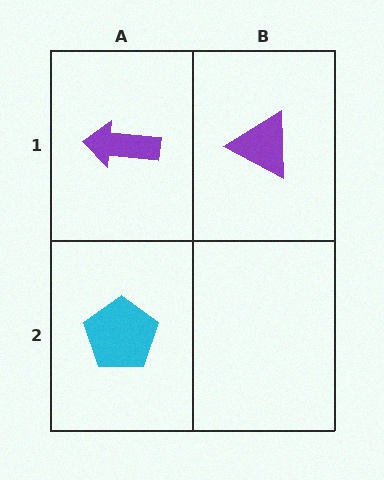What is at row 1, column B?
A purple triangle.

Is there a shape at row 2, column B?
No, that cell is empty.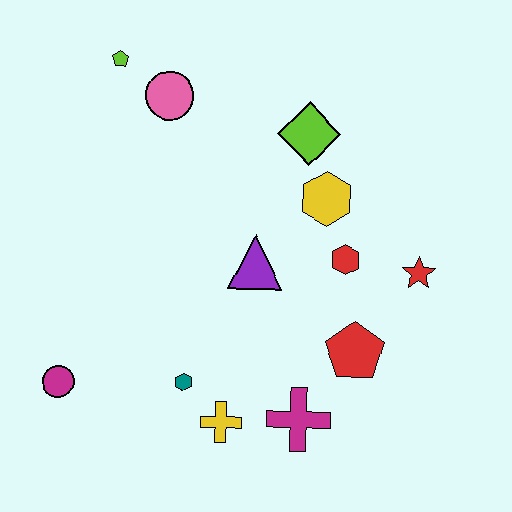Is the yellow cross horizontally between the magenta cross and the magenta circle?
Yes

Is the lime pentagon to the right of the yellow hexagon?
No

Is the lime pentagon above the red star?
Yes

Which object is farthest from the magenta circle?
The red star is farthest from the magenta circle.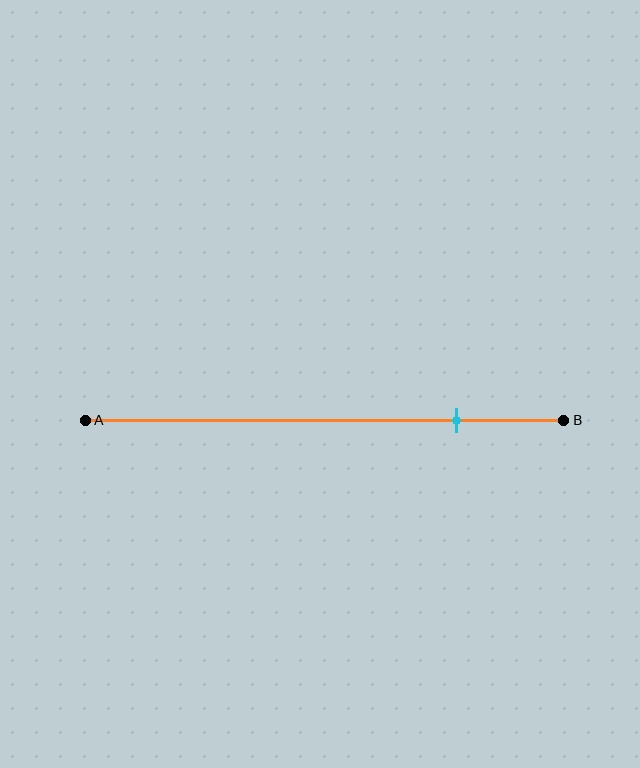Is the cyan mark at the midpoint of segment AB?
No, the mark is at about 80% from A, not at the 50% midpoint.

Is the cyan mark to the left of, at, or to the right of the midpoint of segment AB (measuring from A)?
The cyan mark is to the right of the midpoint of segment AB.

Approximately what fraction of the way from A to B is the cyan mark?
The cyan mark is approximately 80% of the way from A to B.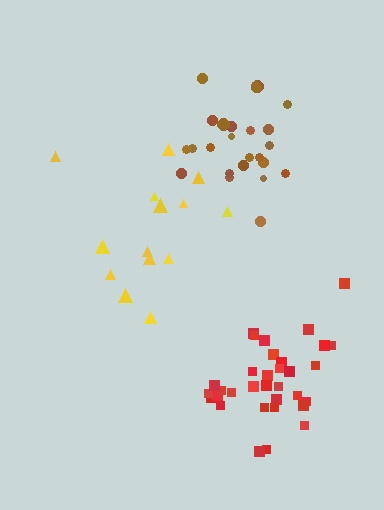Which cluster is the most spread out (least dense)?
Yellow.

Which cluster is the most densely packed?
Brown.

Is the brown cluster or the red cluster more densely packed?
Brown.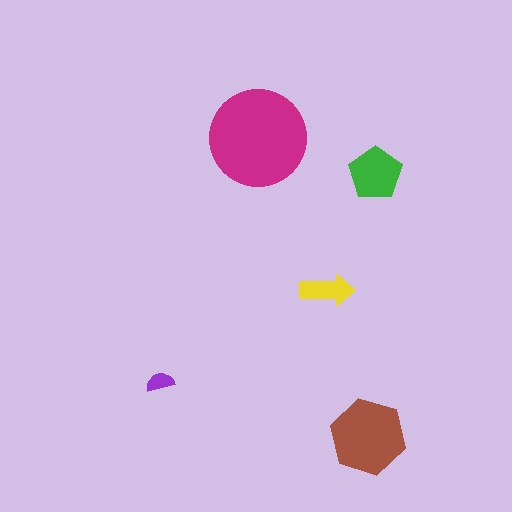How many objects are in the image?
There are 5 objects in the image.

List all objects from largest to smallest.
The magenta circle, the brown hexagon, the green pentagon, the yellow arrow, the purple semicircle.